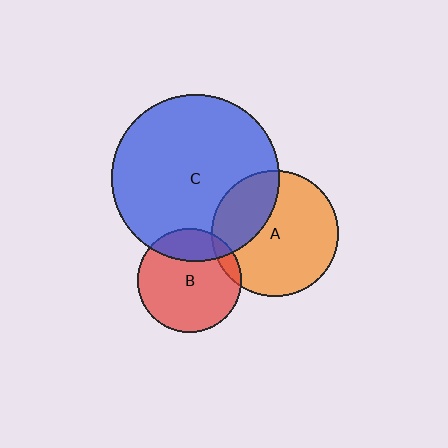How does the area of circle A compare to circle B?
Approximately 1.5 times.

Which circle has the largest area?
Circle C (blue).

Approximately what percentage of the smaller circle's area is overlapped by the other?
Approximately 30%.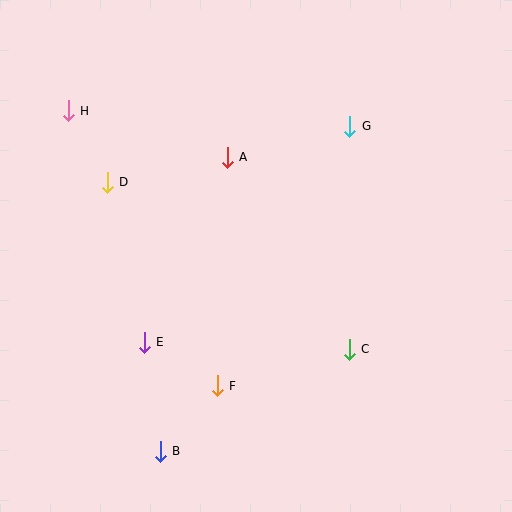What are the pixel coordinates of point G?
Point G is at (350, 126).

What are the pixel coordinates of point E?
Point E is at (144, 342).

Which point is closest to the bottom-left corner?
Point B is closest to the bottom-left corner.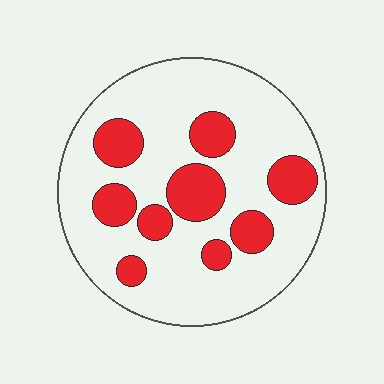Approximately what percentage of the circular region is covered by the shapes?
Approximately 25%.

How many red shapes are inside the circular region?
9.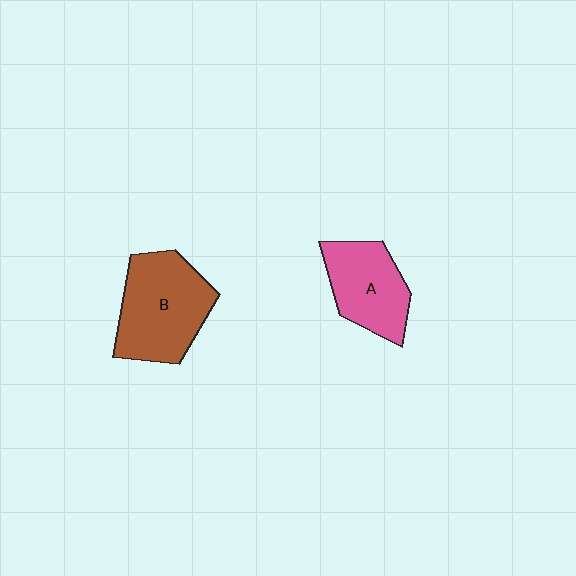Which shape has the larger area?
Shape B (brown).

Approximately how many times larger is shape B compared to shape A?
Approximately 1.3 times.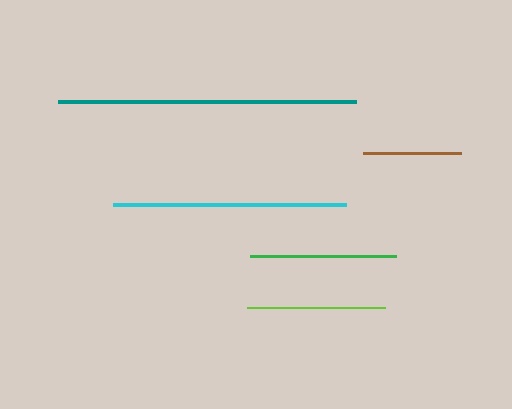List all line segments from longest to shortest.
From longest to shortest: teal, cyan, green, lime, brown.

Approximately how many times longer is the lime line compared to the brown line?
The lime line is approximately 1.4 times the length of the brown line.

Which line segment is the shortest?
The brown line is the shortest at approximately 98 pixels.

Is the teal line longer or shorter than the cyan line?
The teal line is longer than the cyan line.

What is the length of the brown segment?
The brown segment is approximately 98 pixels long.